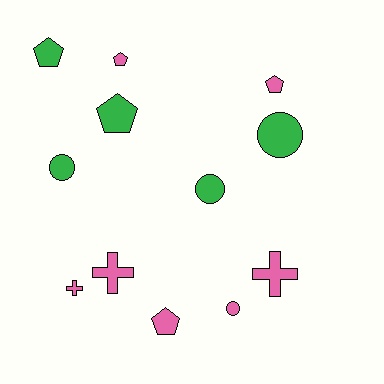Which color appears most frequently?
Pink, with 7 objects.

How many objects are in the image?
There are 12 objects.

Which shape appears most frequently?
Pentagon, with 5 objects.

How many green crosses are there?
There are no green crosses.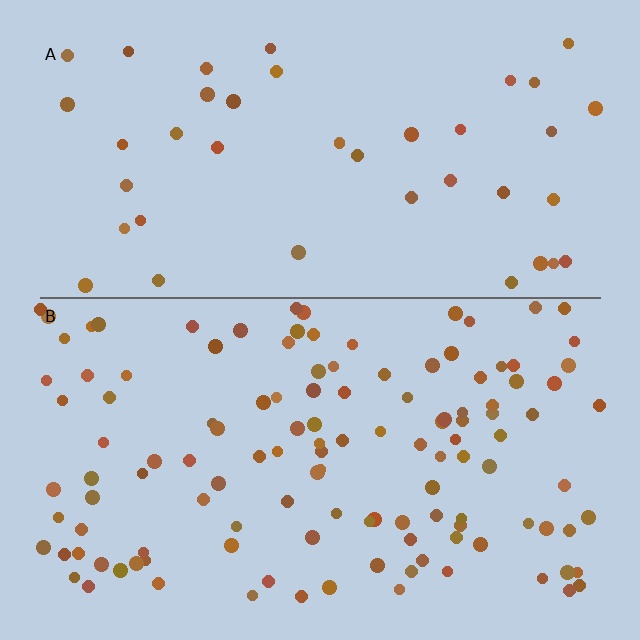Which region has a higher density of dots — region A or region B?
B (the bottom).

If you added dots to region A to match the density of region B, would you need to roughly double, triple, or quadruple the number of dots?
Approximately triple.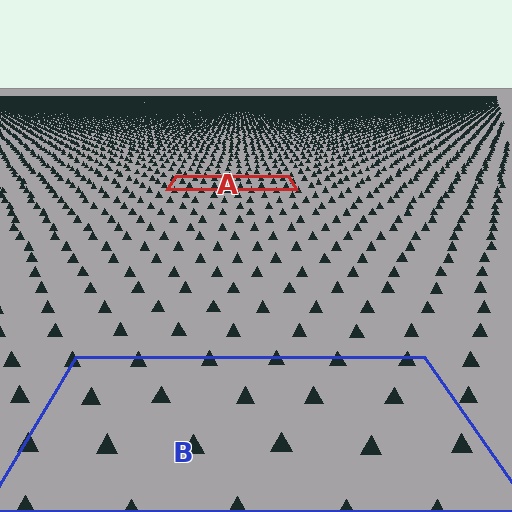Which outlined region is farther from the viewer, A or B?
Region A is farther from the viewer — the texture elements inside it appear smaller and more densely packed.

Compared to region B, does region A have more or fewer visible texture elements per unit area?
Region A has more texture elements per unit area — they are packed more densely because it is farther away.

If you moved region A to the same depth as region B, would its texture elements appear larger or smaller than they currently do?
They would appear larger. At a closer depth, the same texture elements are projected at a bigger on-screen size.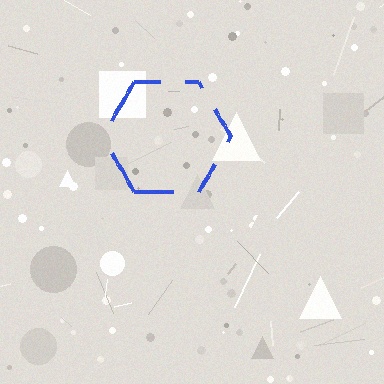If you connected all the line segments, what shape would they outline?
They would outline a hexagon.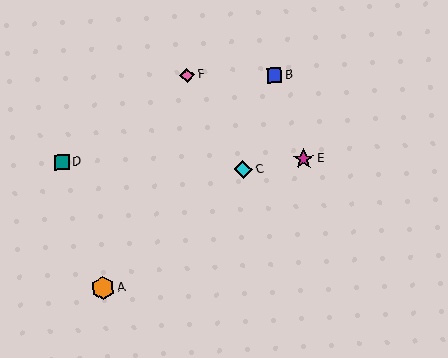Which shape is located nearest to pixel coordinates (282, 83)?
The blue square (labeled B) at (274, 75) is nearest to that location.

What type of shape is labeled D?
Shape D is a teal square.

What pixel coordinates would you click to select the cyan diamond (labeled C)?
Click at (243, 170) to select the cyan diamond C.